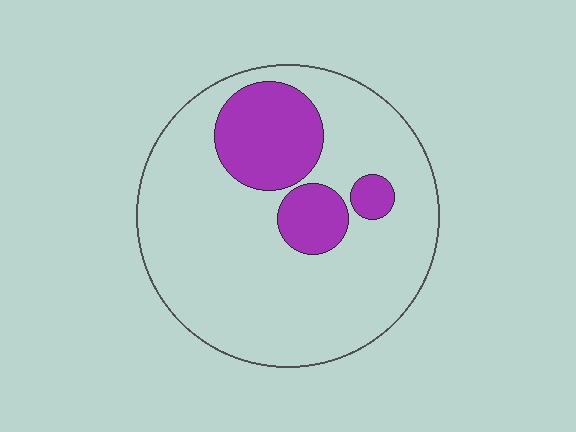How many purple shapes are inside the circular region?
3.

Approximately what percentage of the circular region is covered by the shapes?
Approximately 20%.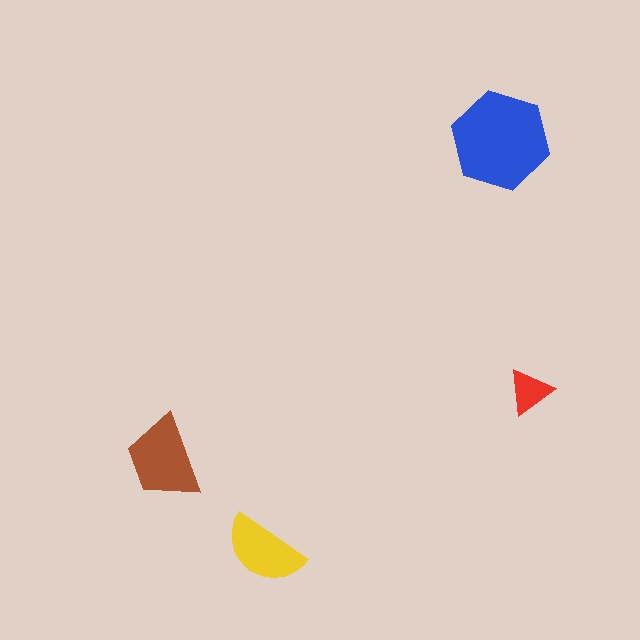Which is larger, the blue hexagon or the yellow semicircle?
The blue hexagon.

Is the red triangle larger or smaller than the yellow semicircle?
Smaller.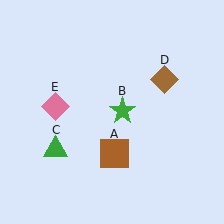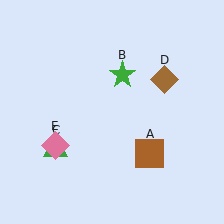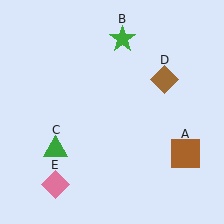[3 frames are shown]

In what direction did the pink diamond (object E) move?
The pink diamond (object E) moved down.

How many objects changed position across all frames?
3 objects changed position: brown square (object A), green star (object B), pink diamond (object E).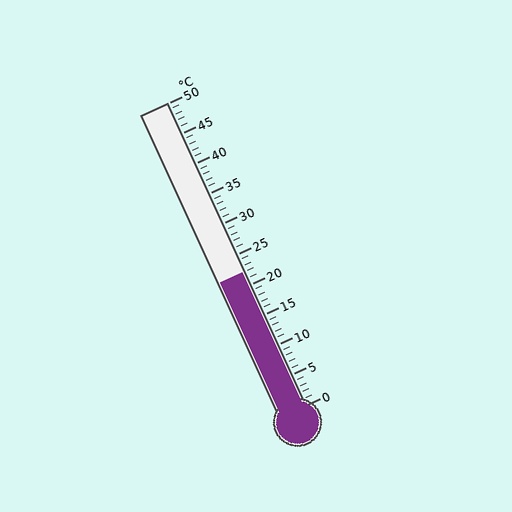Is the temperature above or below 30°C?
The temperature is below 30°C.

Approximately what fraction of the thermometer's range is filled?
The thermometer is filled to approximately 45% of its range.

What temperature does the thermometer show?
The thermometer shows approximately 22°C.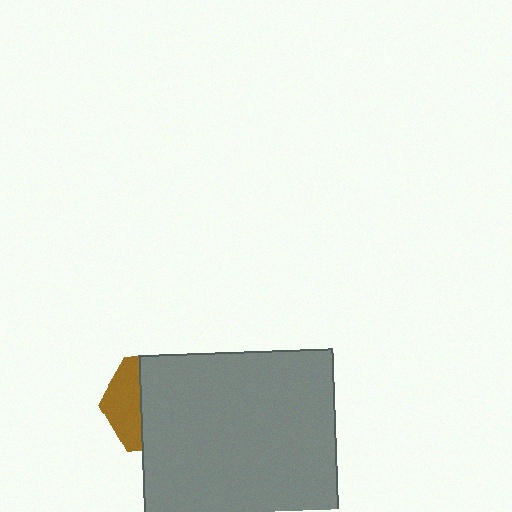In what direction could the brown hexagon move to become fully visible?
The brown hexagon could move left. That would shift it out from behind the gray rectangle entirely.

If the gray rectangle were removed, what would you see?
You would see the complete brown hexagon.